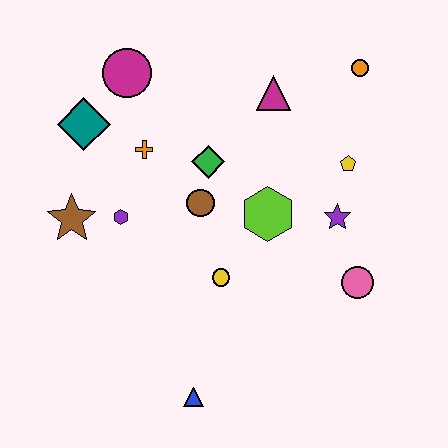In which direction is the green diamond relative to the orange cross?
The green diamond is to the right of the orange cross.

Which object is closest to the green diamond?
The brown circle is closest to the green diamond.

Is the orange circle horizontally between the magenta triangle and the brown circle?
No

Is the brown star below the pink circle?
No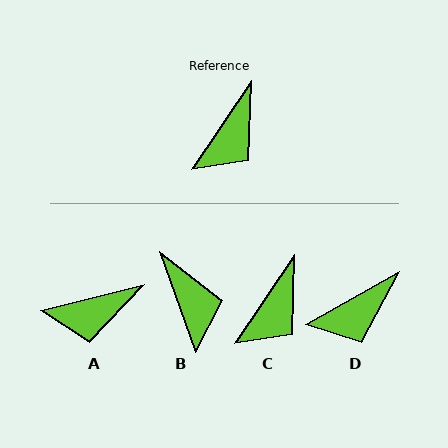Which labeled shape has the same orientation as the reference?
C.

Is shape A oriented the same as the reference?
No, it is off by about 42 degrees.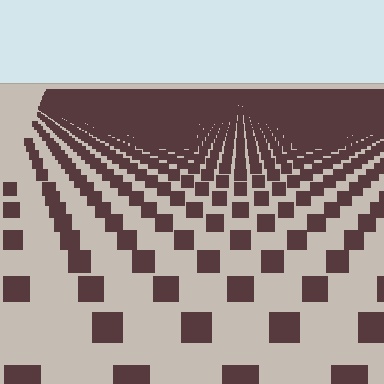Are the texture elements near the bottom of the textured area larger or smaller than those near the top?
Larger. Near the bottom, elements are closer to the viewer and appear at a bigger on-screen size.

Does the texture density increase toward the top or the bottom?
Density increases toward the top.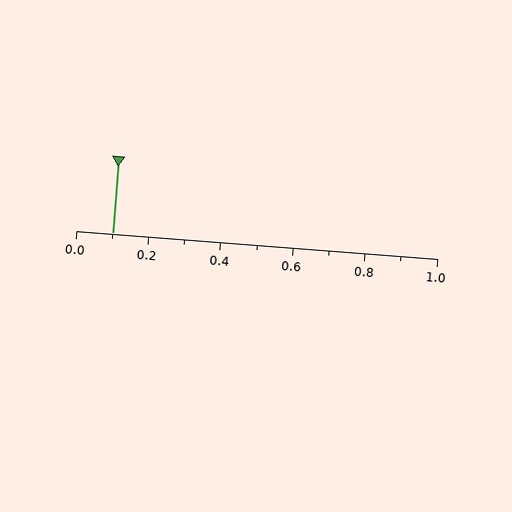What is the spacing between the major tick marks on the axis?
The major ticks are spaced 0.2 apart.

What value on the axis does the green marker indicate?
The marker indicates approximately 0.1.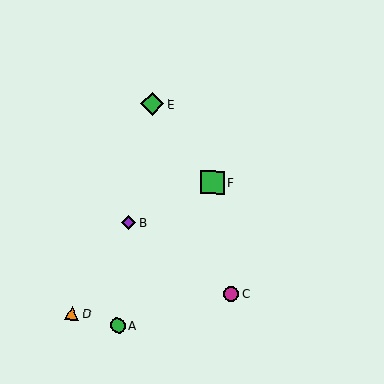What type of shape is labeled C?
Shape C is a magenta circle.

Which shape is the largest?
The green square (labeled F) is the largest.